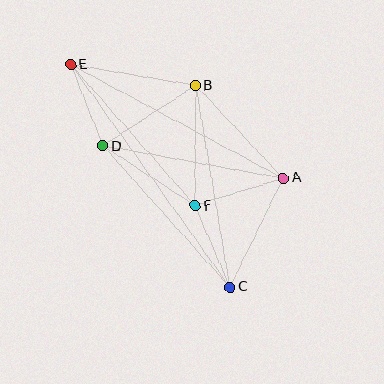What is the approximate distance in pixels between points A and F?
The distance between A and F is approximately 93 pixels.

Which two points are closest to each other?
Points D and E are closest to each other.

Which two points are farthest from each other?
Points C and E are farthest from each other.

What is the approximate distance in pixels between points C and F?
The distance between C and F is approximately 89 pixels.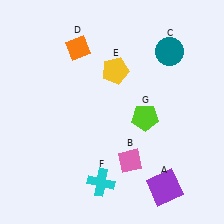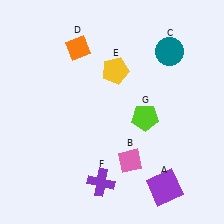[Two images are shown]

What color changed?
The cross (F) changed from cyan in Image 1 to purple in Image 2.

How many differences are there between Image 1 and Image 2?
There is 1 difference between the two images.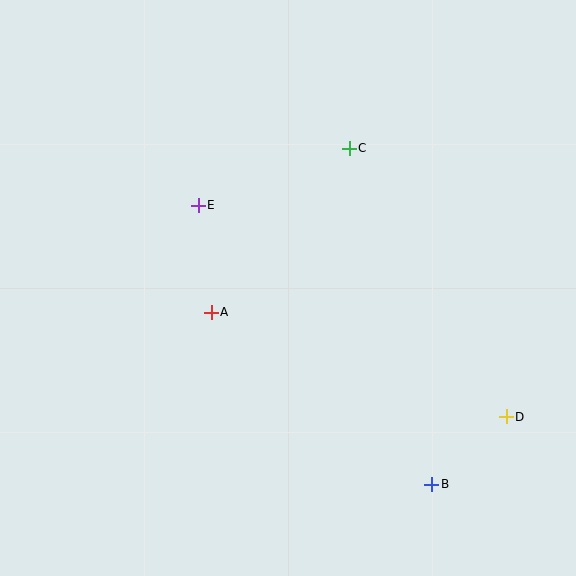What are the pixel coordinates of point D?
Point D is at (506, 417).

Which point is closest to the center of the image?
Point A at (211, 312) is closest to the center.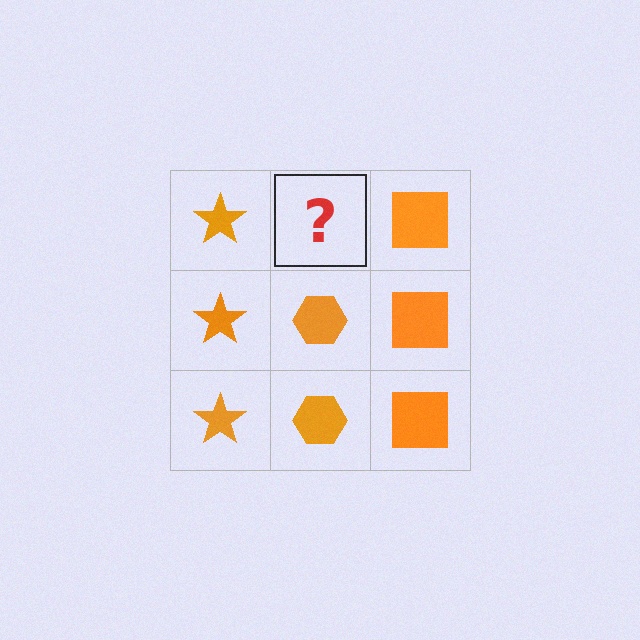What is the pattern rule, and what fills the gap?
The rule is that each column has a consistent shape. The gap should be filled with an orange hexagon.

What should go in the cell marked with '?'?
The missing cell should contain an orange hexagon.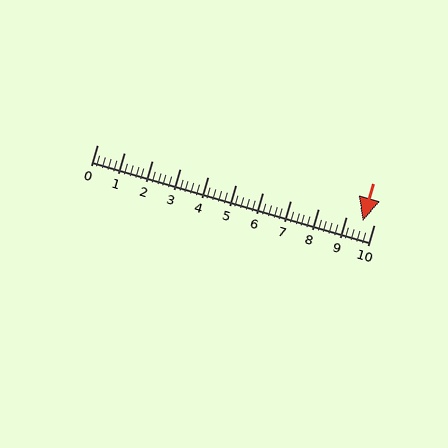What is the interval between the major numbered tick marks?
The major tick marks are spaced 1 units apart.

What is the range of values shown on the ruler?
The ruler shows values from 0 to 10.